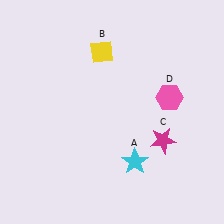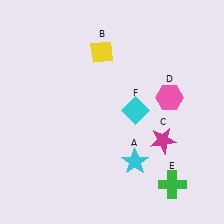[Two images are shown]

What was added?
A green cross (E), a cyan diamond (F) were added in Image 2.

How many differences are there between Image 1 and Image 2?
There are 2 differences between the two images.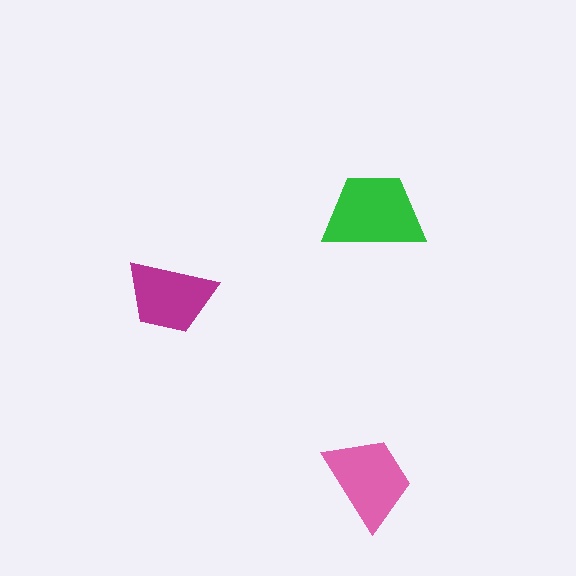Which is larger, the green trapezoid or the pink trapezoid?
The green one.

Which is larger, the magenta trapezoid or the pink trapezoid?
The pink one.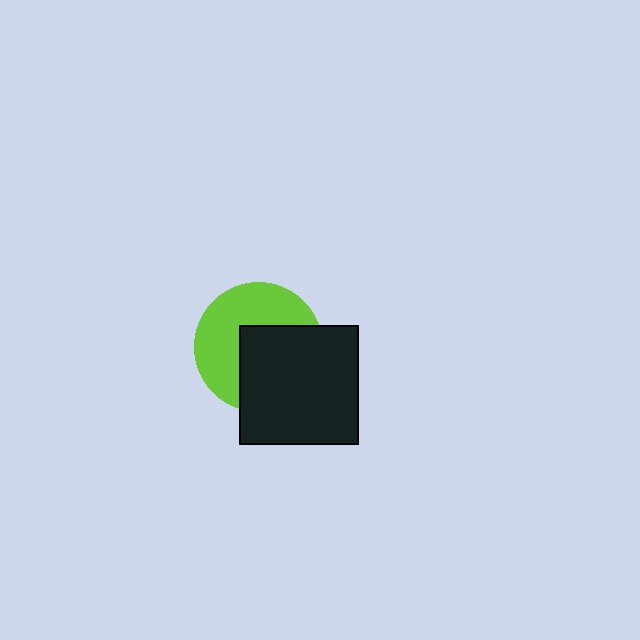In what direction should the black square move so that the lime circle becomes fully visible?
The black square should move toward the lower-right. That is the shortest direction to clear the overlap and leave the lime circle fully visible.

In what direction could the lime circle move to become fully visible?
The lime circle could move toward the upper-left. That would shift it out from behind the black square entirely.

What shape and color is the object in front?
The object in front is a black square.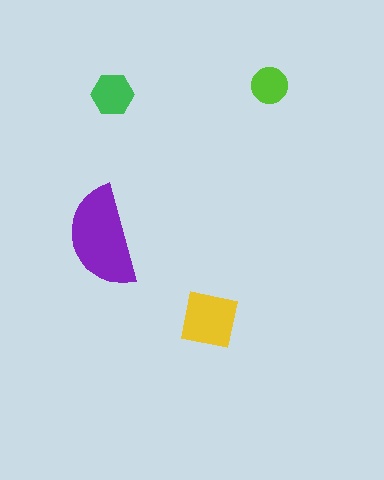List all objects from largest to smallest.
The purple semicircle, the yellow square, the green hexagon, the lime circle.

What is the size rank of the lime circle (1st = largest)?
4th.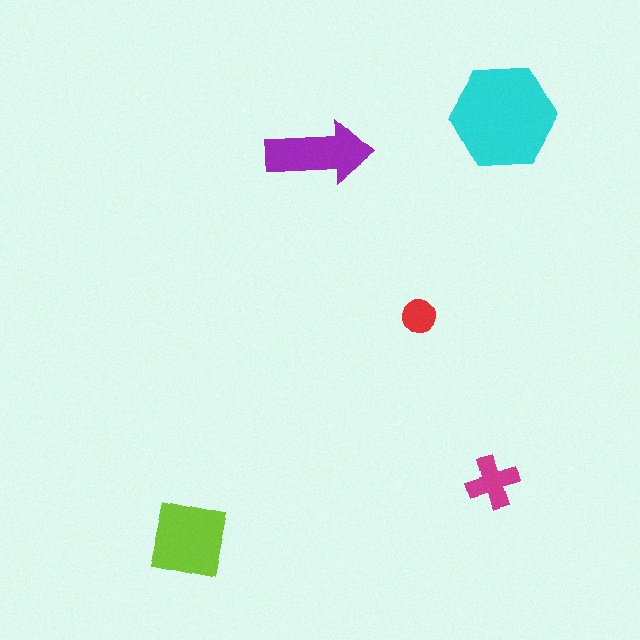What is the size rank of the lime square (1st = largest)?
2nd.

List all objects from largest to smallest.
The cyan hexagon, the lime square, the purple arrow, the magenta cross, the red circle.